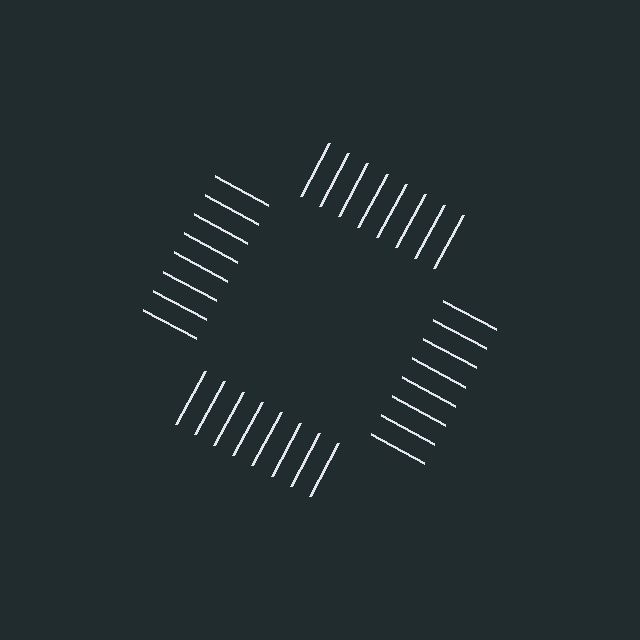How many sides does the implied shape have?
4 sides — the line-ends trace a square.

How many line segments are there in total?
32 — 8 along each of the 4 edges.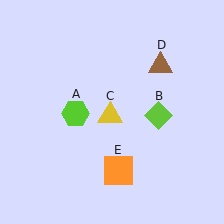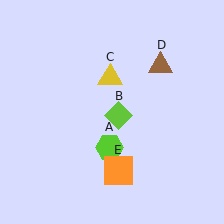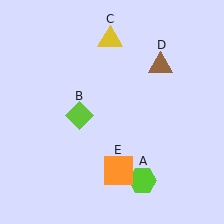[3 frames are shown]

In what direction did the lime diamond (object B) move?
The lime diamond (object B) moved left.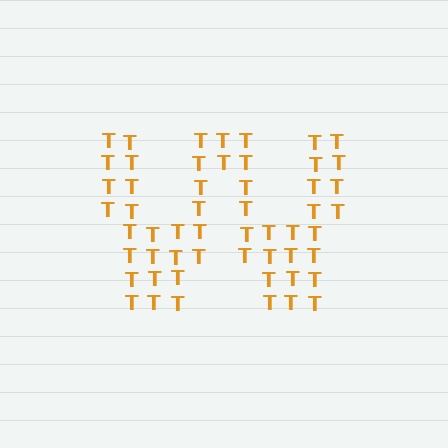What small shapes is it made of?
It is made of small letter T's.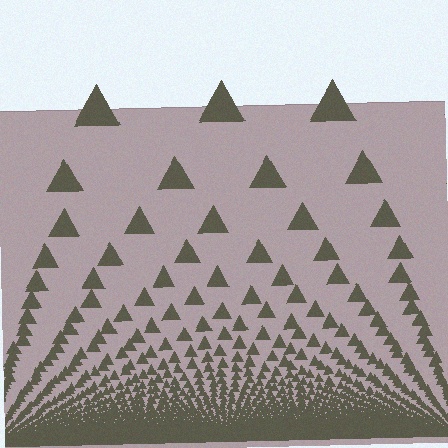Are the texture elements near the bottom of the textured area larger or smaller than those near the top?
Smaller. The gradient is inverted — elements near the bottom are smaller and denser.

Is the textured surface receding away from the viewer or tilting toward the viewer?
The surface appears to tilt toward the viewer. Texture elements get larger and sparser toward the top.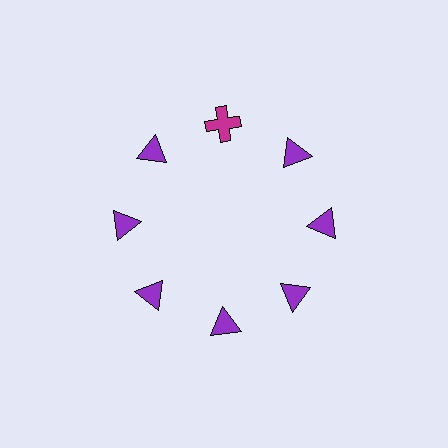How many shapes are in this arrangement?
There are 8 shapes arranged in a ring pattern.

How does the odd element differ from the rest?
It differs in both color (magenta instead of purple) and shape (cross instead of triangle).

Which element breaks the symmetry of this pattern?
The magenta cross at roughly the 12 o'clock position breaks the symmetry. All other shapes are purple triangles.